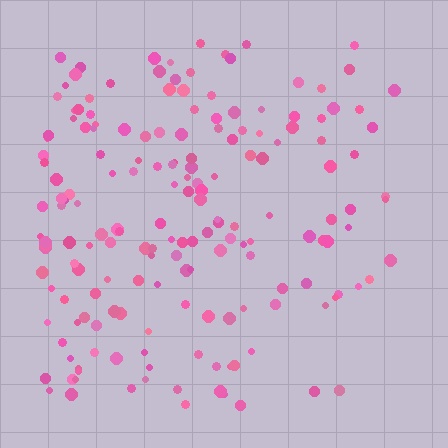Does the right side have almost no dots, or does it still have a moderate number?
Still a moderate number, just noticeably fewer than the left.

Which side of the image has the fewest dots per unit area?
The right.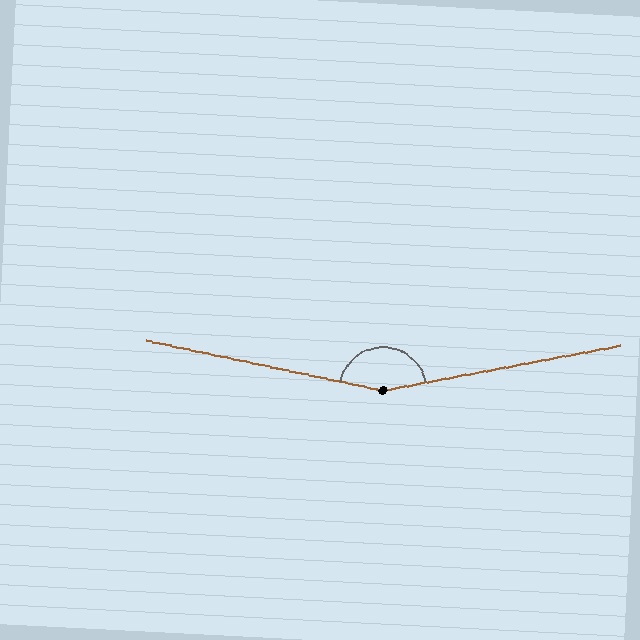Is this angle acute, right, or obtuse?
It is obtuse.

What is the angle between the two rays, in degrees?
Approximately 158 degrees.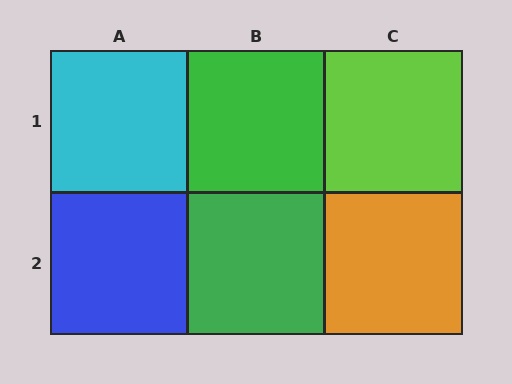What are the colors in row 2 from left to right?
Blue, green, orange.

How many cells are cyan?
1 cell is cyan.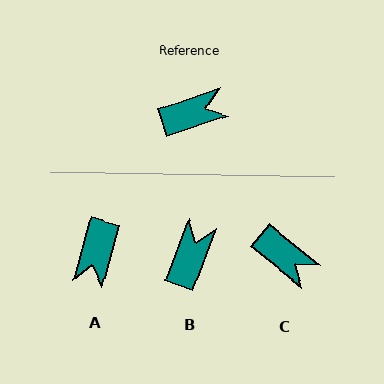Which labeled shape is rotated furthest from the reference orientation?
A, about 124 degrees away.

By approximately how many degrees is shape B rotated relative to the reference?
Approximately 51 degrees counter-clockwise.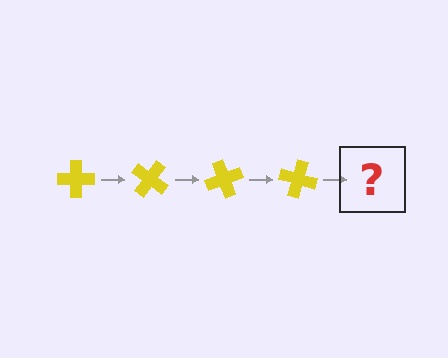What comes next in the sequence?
The next element should be a yellow cross rotated 140 degrees.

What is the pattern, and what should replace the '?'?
The pattern is that the cross rotates 35 degrees each step. The '?' should be a yellow cross rotated 140 degrees.